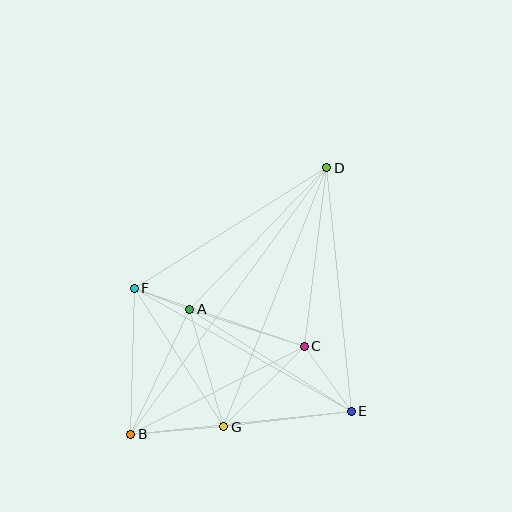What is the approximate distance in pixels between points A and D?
The distance between A and D is approximately 197 pixels.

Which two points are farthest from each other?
Points B and D are farthest from each other.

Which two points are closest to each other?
Points A and F are closest to each other.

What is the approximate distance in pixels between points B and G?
The distance between B and G is approximately 94 pixels.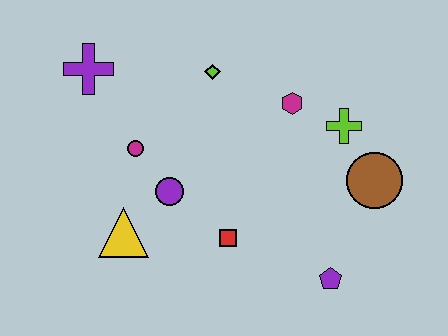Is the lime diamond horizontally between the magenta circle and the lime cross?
Yes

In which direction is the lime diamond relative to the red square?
The lime diamond is above the red square.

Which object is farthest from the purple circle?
The brown circle is farthest from the purple circle.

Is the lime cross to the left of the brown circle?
Yes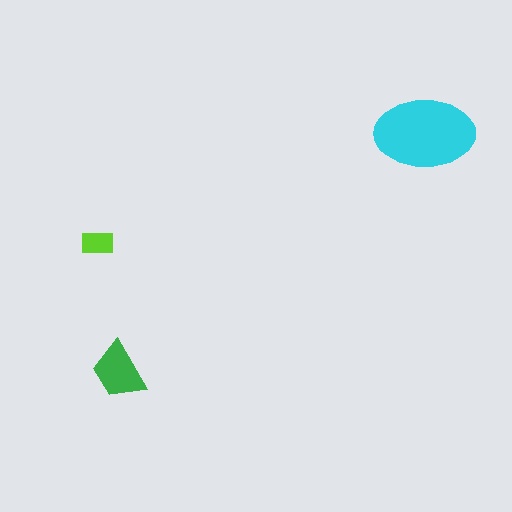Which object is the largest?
The cyan ellipse.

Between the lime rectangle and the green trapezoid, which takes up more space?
The green trapezoid.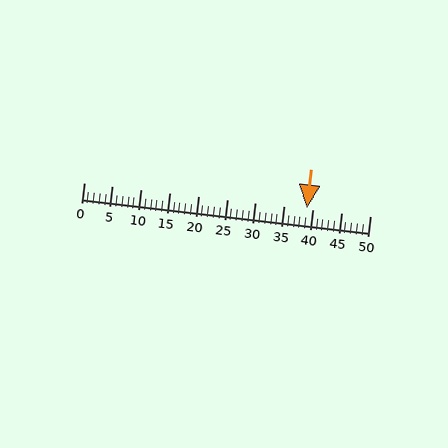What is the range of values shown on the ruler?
The ruler shows values from 0 to 50.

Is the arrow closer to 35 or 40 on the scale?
The arrow is closer to 40.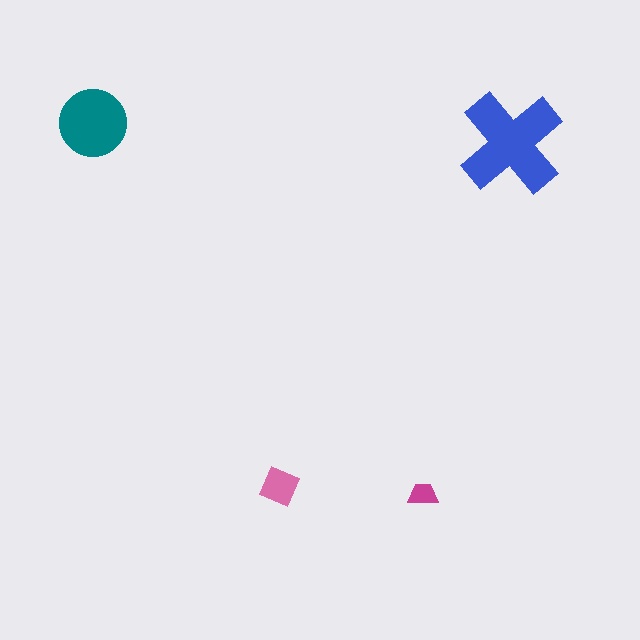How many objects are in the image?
There are 4 objects in the image.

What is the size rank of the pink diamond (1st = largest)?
3rd.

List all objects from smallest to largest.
The magenta trapezoid, the pink diamond, the teal circle, the blue cross.